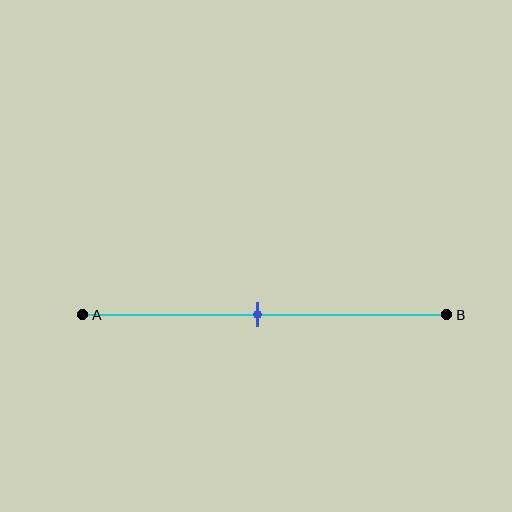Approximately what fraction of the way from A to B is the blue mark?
The blue mark is approximately 50% of the way from A to B.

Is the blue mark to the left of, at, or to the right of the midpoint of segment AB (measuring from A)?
The blue mark is approximately at the midpoint of segment AB.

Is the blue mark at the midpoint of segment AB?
Yes, the mark is approximately at the midpoint.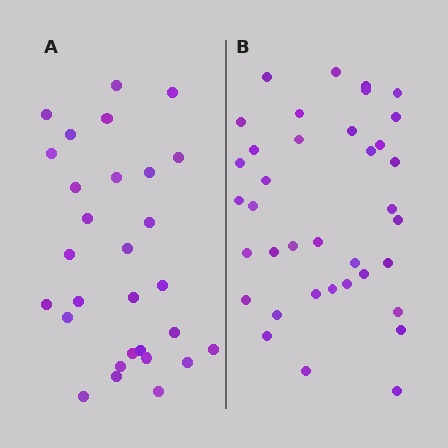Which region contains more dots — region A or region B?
Region B (the right region) has more dots.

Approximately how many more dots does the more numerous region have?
Region B has roughly 8 or so more dots than region A.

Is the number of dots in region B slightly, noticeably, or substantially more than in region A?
Region B has noticeably more, but not dramatically so. The ratio is roughly 1.3 to 1.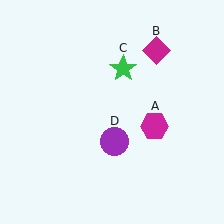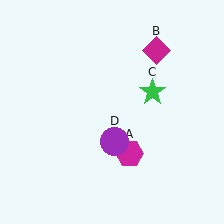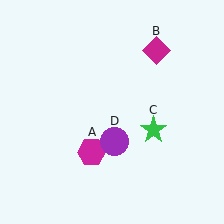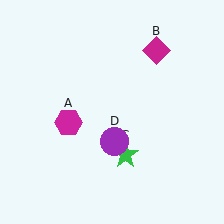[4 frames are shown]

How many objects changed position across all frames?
2 objects changed position: magenta hexagon (object A), green star (object C).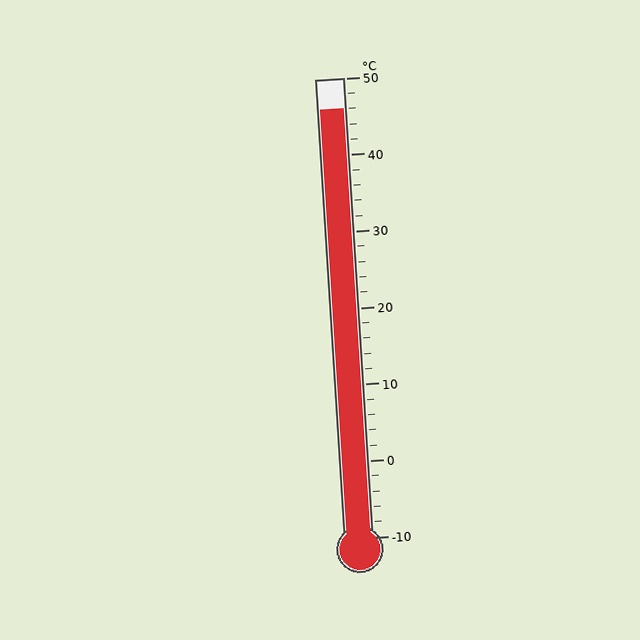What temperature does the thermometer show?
The thermometer shows approximately 46°C.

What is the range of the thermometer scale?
The thermometer scale ranges from -10°C to 50°C.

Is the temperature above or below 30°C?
The temperature is above 30°C.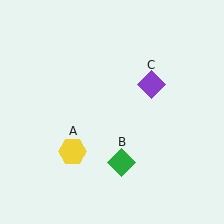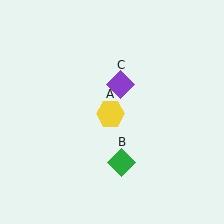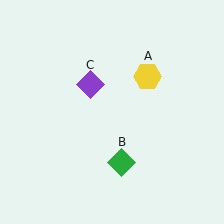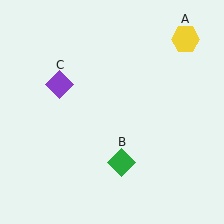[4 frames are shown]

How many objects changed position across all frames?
2 objects changed position: yellow hexagon (object A), purple diamond (object C).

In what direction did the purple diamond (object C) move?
The purple diamond (object C) moved left.